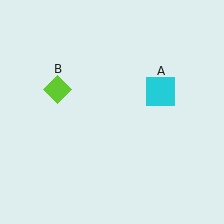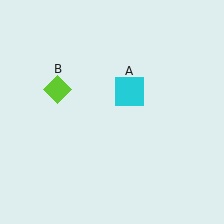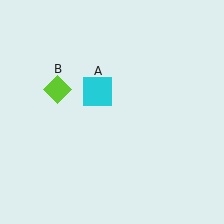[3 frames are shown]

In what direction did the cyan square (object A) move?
The cyan square (object A) moved left.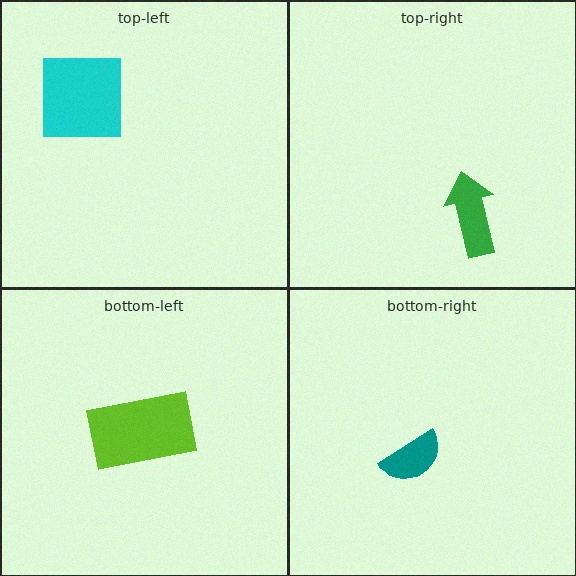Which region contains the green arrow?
The top-right region.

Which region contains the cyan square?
The top-left region.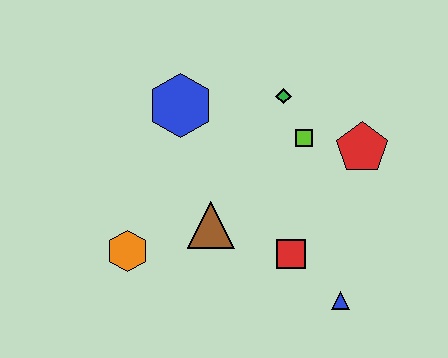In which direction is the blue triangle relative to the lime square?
The blue triangle is below the lime square.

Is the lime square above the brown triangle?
Yes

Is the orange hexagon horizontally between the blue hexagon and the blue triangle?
No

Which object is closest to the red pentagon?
The lime square is closest to the red pentagon.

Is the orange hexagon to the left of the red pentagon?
Yes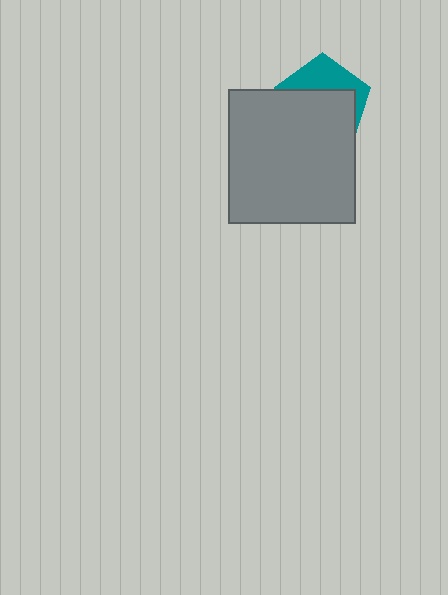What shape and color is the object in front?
The object in front is a gray rectangle.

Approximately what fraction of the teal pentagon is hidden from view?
Roughly 63% of the teal pentagon is hidden behind the gray rectangle.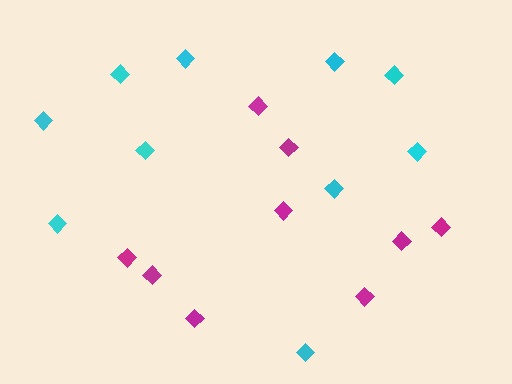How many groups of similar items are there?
There are 2 groups: one group of cyan diamonds (10) and one group of magenta diamonds (9).